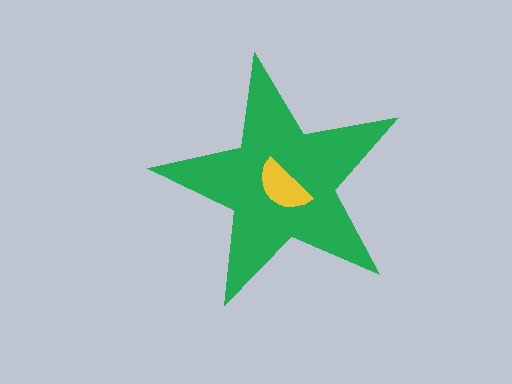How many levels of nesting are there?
2.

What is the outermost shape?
The green star.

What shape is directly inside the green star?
The yellow semicircle.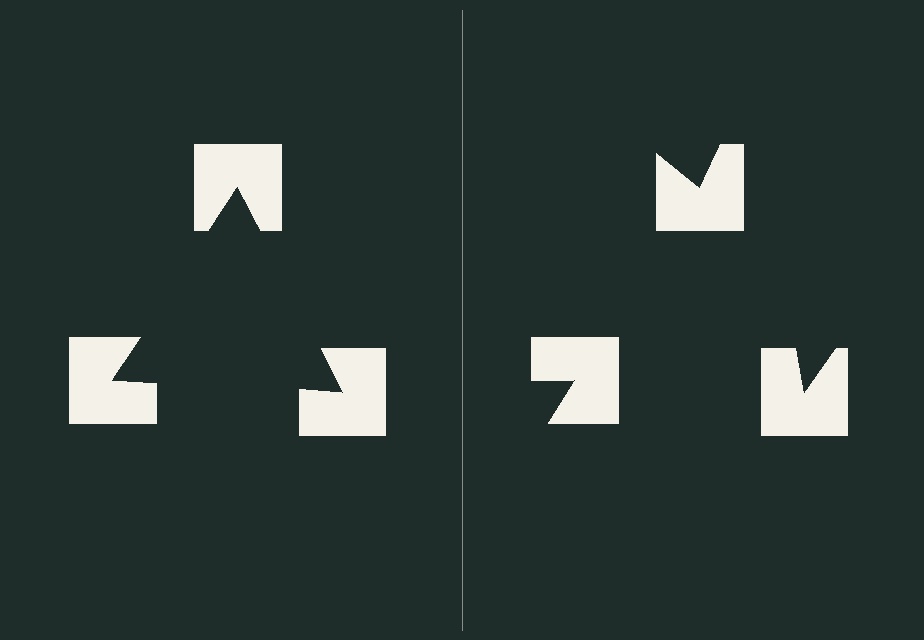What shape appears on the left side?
An illusory triangle.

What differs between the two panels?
The notched squares are positioned identically on both sides; only the wedge orientations differ. On the left they align to a triangle; on the right they are misaligned.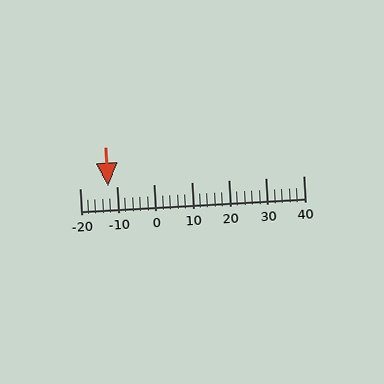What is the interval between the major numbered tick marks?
The major tick marks are spaced 10 units apart.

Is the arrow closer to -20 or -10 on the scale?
The arrow is closer to -10.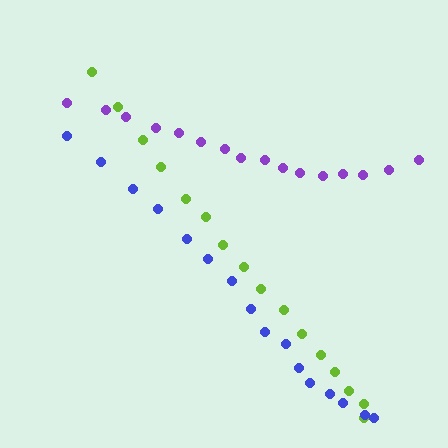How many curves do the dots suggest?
There are 3 distinct paths.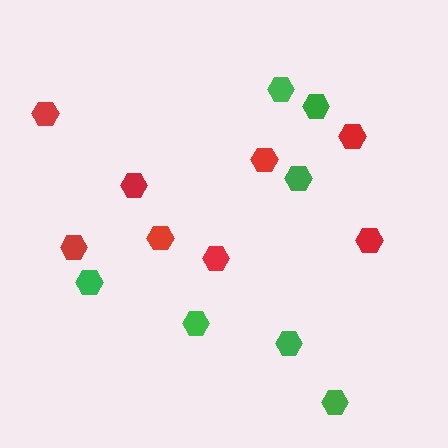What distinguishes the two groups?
There are 2 groups: one group of red hexagons (8) and one group of green hexagons (7).